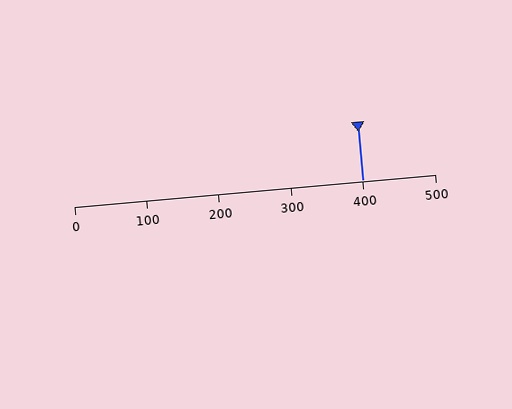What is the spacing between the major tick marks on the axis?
The major ticks are spaced 100 apart.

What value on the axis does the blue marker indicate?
The marker indicates approximately 400.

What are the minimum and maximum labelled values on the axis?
The axis runs from 0 to 500.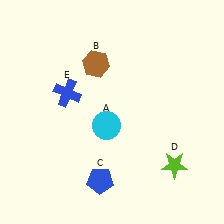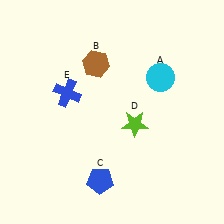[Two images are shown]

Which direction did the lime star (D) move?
The lime star (D) moved up.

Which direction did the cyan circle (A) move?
The cyan circle (A) moved right.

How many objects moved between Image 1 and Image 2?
2 objects moved between the two images.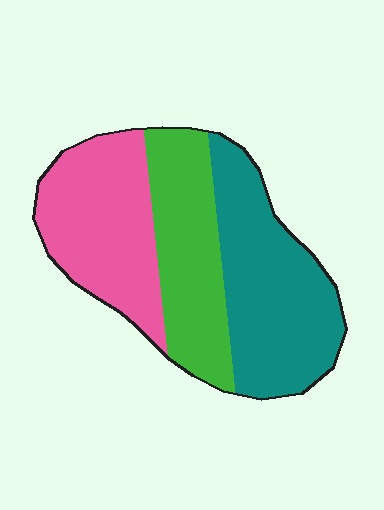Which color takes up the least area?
Green, at roughly 30%.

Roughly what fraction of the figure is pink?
Pink covers around 35% of the figure.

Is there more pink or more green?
Pink.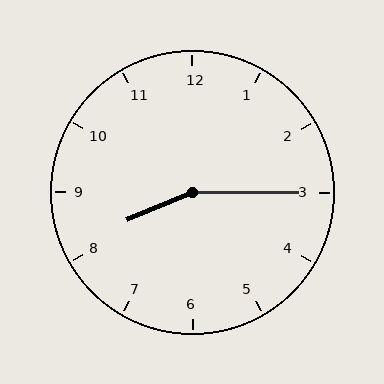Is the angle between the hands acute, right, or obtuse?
It is obtuse.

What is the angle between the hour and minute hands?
Approximately 158 degrees.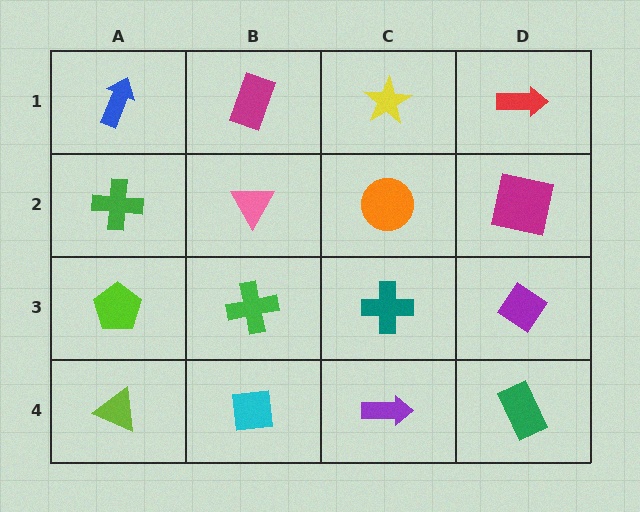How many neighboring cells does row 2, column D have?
3.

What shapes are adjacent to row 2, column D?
A red arrow (row 1, column D), a purple diamond (row 3, column D), an orange circle (row 2, column C).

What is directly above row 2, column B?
A magenta rectangle.